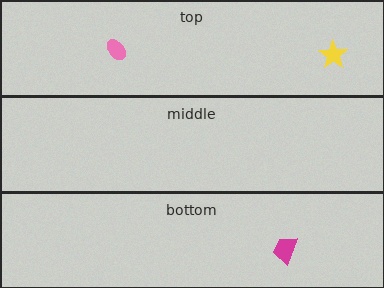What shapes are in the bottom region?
The magenta trapezoid.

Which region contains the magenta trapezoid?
The bottom region.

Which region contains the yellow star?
The top region.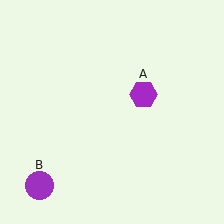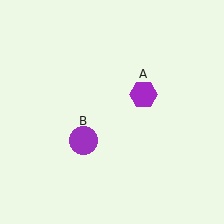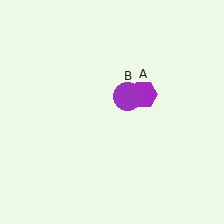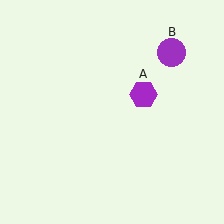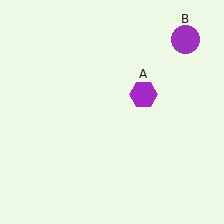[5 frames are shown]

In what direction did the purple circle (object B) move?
The purple circle (object B) moved up and to the right.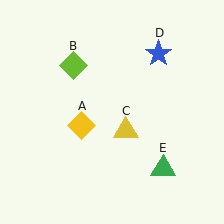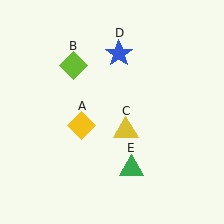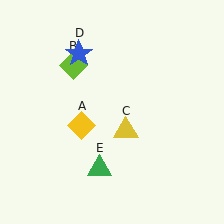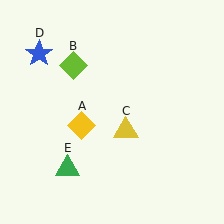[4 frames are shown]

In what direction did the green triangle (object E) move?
The green triangle (object E) moved left.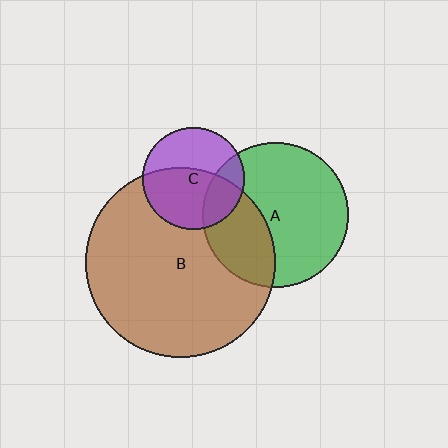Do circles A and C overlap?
Yes.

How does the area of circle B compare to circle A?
Approximately 1.7 times.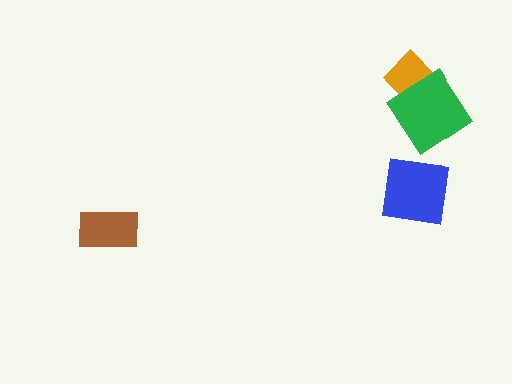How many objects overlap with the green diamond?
1 object overlaps with the green diamond.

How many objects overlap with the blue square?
0 objects overlap with the blue square.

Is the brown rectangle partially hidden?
No, no other shape covers it.